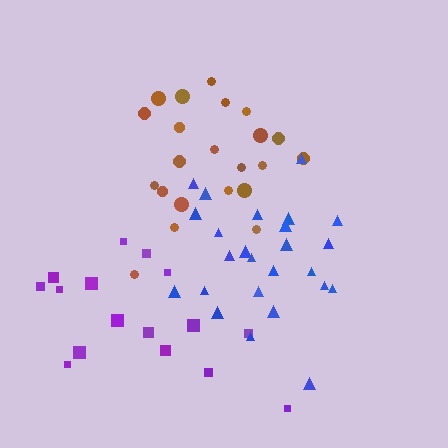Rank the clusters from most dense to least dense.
blue, brown, purple.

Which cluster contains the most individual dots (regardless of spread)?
Blue (26).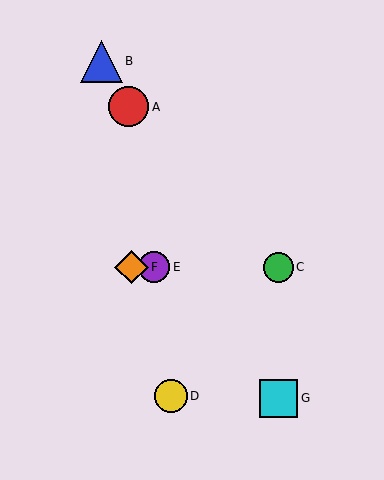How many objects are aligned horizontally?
3 objects (C, E, F) are aligned horizontally.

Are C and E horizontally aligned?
Yes, both are at y≈267.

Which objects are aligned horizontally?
Objects C, E, F are aligned horizontally.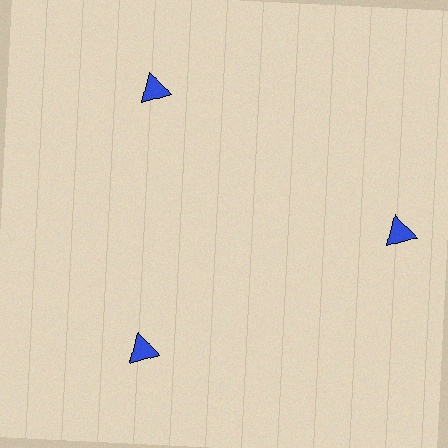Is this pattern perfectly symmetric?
No. The 3 blue triangles are arranged in a ring, but one element near the 3 o'clock position is pushed outward from the center, breaking the 3-fold rotational symmetry.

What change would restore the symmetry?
The symmetry would be restored by moving it inward, back onto the ring so that all 3 triangles sit at equal angles and equal distance from the center.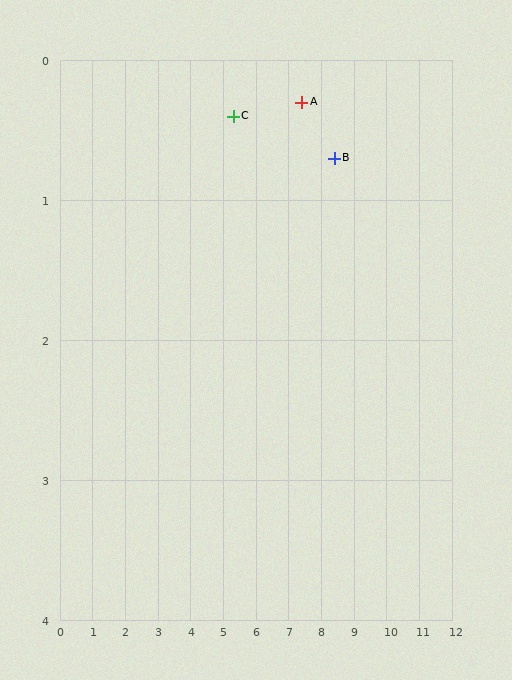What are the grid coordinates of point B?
Point B is at approximately (8.4, 0.7).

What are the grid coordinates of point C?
Point C is at approximately (5.3, 0.4).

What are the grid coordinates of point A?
Point A is at approximately (7.4, 0.3).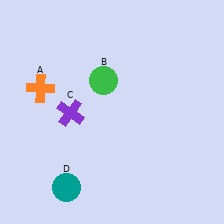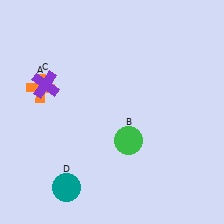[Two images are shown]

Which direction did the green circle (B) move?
The green circle (B) moved down.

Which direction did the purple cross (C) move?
The purple cross (C) moved up.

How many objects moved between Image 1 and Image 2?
2 objects moved between the two images.